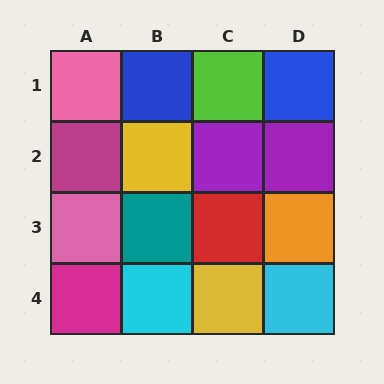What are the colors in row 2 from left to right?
Magenta, yellow, purple, purple.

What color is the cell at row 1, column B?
Blue.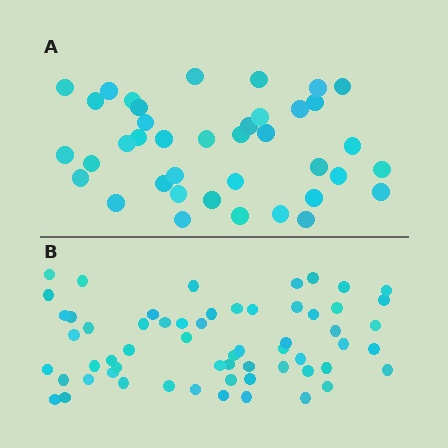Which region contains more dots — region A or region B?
Region B (the bottom region) has more dots.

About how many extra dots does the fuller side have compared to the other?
Region B has approximately 20 more dots than region A.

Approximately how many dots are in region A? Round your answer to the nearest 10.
About 40 dots. (The exact count is 39, which rounds to 40.)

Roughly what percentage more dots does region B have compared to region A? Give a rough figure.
About 55% more.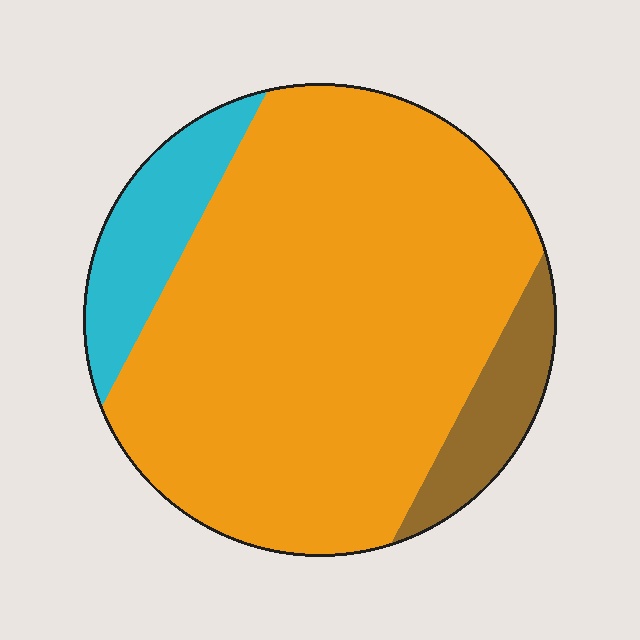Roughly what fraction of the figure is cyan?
Cyan covers around 10% of the figure.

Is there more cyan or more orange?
Orange.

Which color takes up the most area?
Orange, at roughly 80%.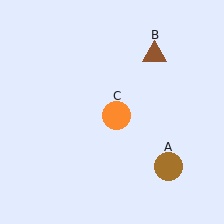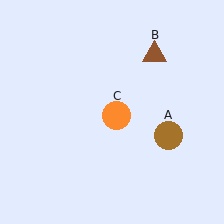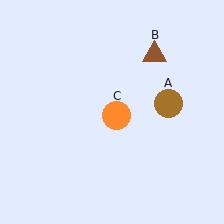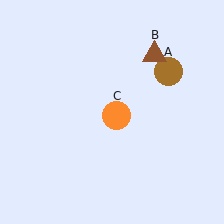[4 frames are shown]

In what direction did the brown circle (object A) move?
The brown circle (object A) moved up.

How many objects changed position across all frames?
1 object changed position: brown circle (object A).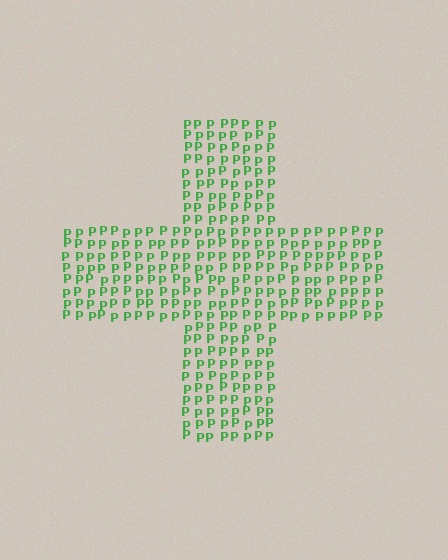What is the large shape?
The large shape is a cross.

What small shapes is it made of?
It is made of small letter P's.